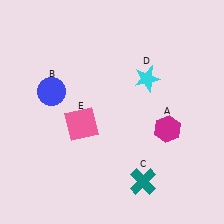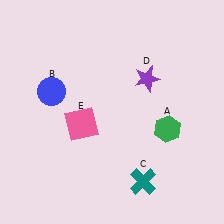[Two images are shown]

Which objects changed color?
A changed from magenta to green. D changed from cyan to purple.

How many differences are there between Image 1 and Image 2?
There are 2 differences between the two images.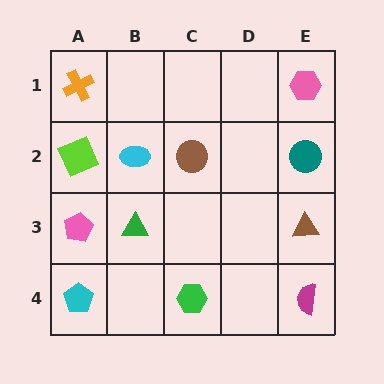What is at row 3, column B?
A green triangle.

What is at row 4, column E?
A magenta semicircle.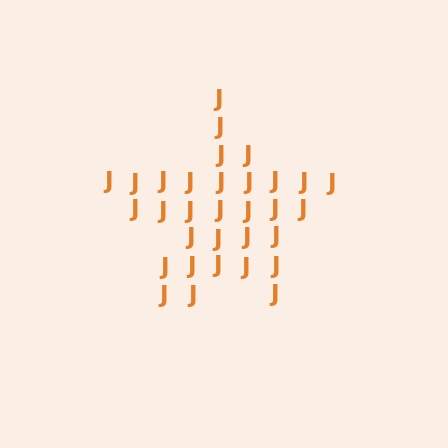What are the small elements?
The small elements are letter J's.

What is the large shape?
The large shape is a star.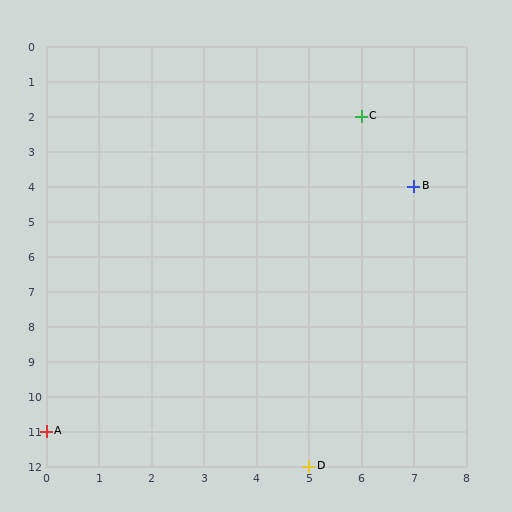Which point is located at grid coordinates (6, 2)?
Point C is at (6, 2).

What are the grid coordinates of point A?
Point A is at grid coordinates (0, 11).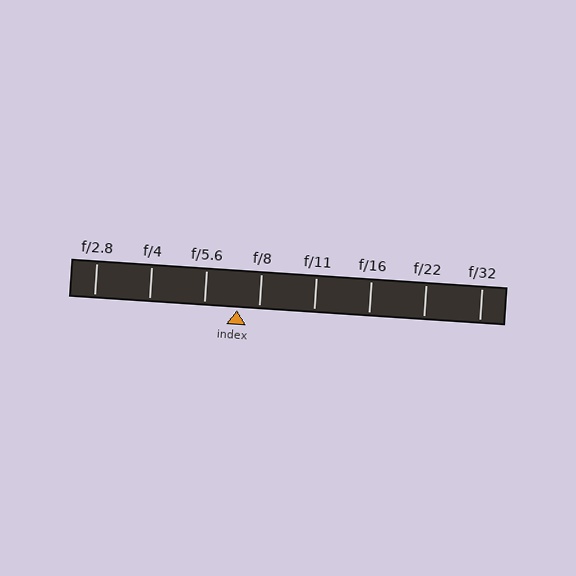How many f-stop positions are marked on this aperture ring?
There are 8 f-stop positions marked.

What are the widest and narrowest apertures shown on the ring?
The widest aperture shown is f/2.8 and the narrowest is f/32.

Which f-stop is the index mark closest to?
The index mark is closest to f/8.